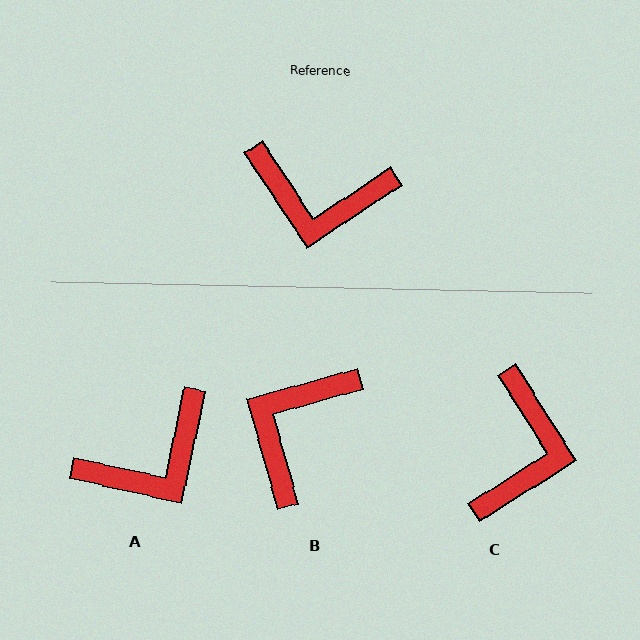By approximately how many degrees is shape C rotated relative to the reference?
Approximately 89 degrees counter-clockwise.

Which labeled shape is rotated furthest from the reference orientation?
B, about 108 degrees away.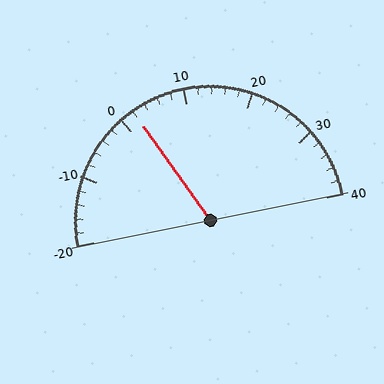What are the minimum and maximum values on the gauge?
The gauge ranges from -20 to 40.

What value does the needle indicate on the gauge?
The needle indicates approximately 2.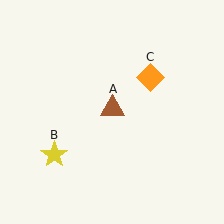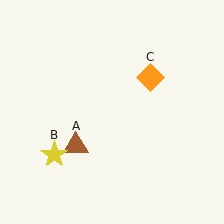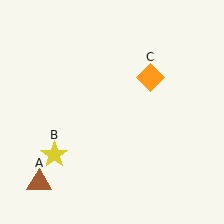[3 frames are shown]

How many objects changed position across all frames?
1 object changed position: brown triangle (object A).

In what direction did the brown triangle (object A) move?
The brown triangle (object A) moved down and to the left.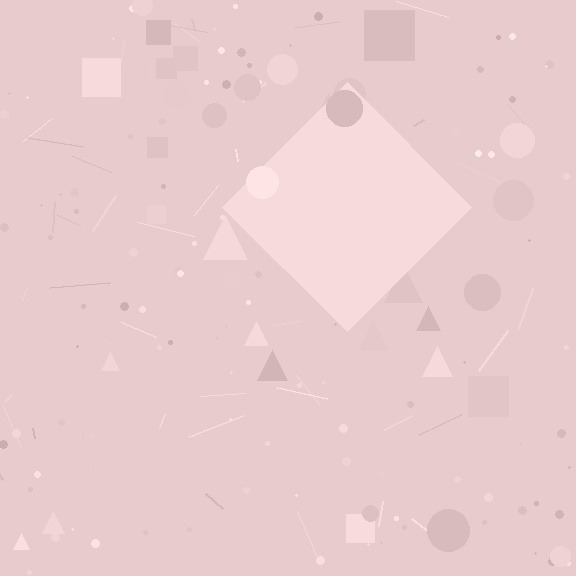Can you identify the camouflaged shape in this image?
The camouflaged shape is a diamond.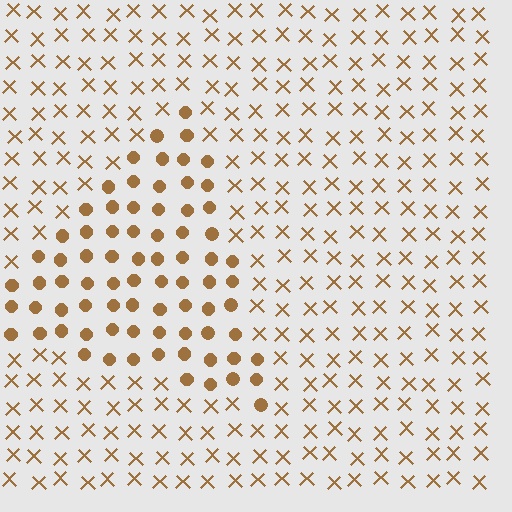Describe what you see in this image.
The image is filled with small brown elements arranged in a uniform grid. A triangle-shaped region contains circles, while the surrounding area contains X marks. The boundary is defined purely by the change in element shape.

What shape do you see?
I see a triangle.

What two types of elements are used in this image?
The image uses circles inside the triangle region and X marks outside it.